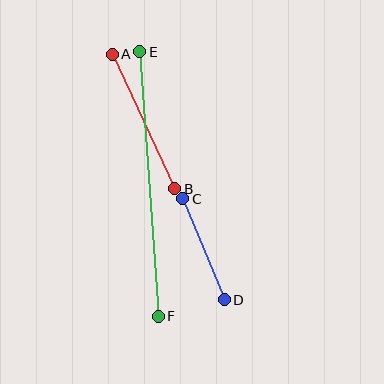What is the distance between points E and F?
The distance is approximately 265 pixels.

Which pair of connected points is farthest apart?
Points E and F are farthest apart.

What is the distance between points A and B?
The distance is approximately 148 pixels.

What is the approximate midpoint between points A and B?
The midpoint is at approximately (144, 122) pixels.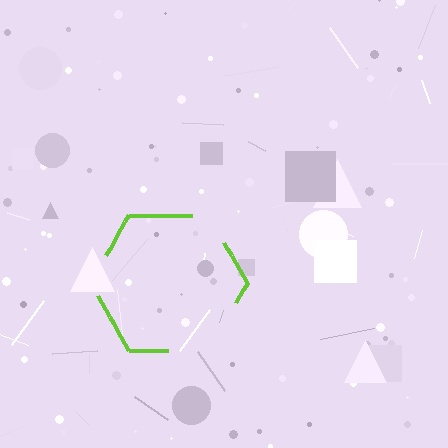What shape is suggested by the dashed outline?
The dashed outline suggests a hexagon.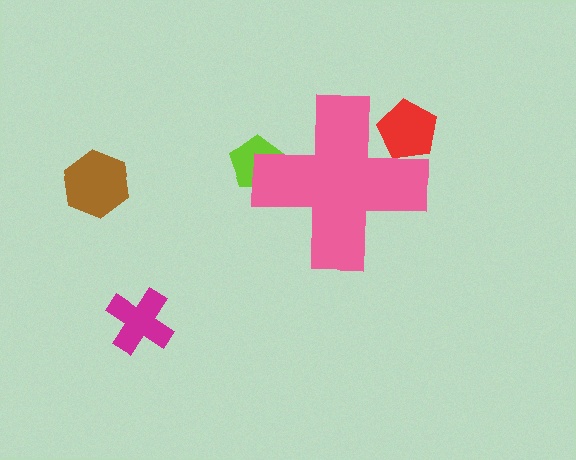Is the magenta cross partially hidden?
No, the magenta cross is fully visible.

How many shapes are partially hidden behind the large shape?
2 shapes are partially hidden.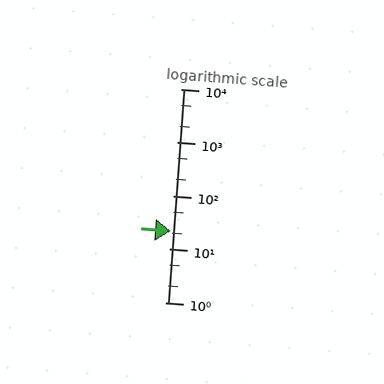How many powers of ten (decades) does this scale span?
The scale spans 4 decades, from 1 to 10000.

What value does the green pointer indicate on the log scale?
The pointer indicates approximately 22.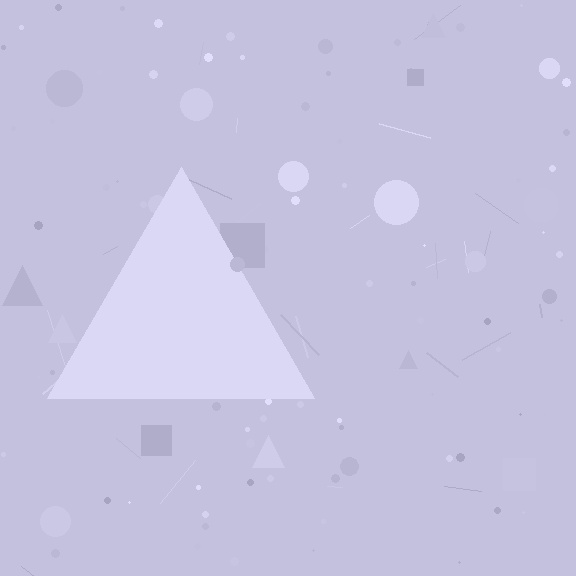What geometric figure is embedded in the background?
A triangle is embedded in the background.